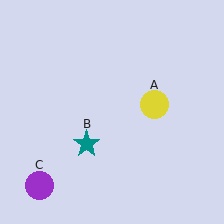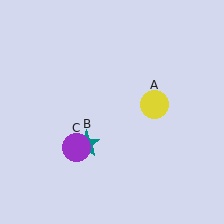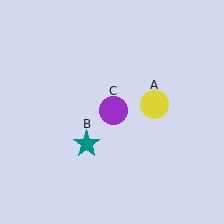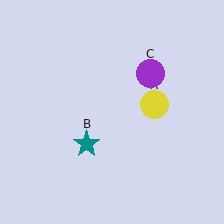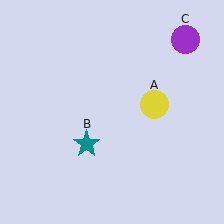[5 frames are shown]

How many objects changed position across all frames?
1 object changed position: purple circle (object C).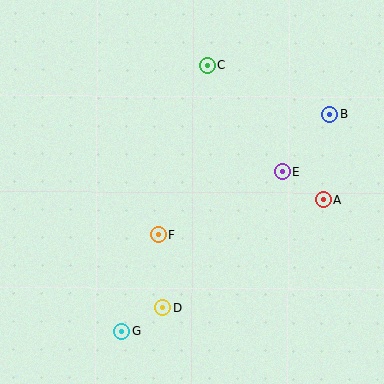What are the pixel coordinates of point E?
Point E is at (282, 172).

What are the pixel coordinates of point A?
Point A is at (323, 200).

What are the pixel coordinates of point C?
Point C is at (207, 65).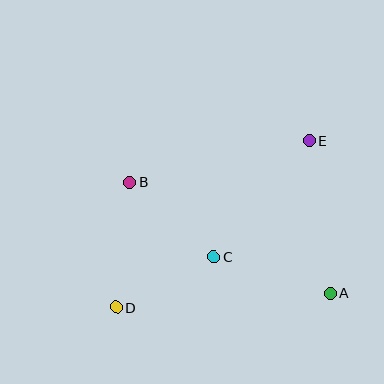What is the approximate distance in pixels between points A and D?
The distance between A and D is approximately 215 pixels.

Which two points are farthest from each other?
Points D and E are farthest from each other.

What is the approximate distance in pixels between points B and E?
The distance between B and E is approximately 184 pixels.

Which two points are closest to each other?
Points C and D are closest to each other.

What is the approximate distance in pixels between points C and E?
The distance between C and E is approximately 150 pixels.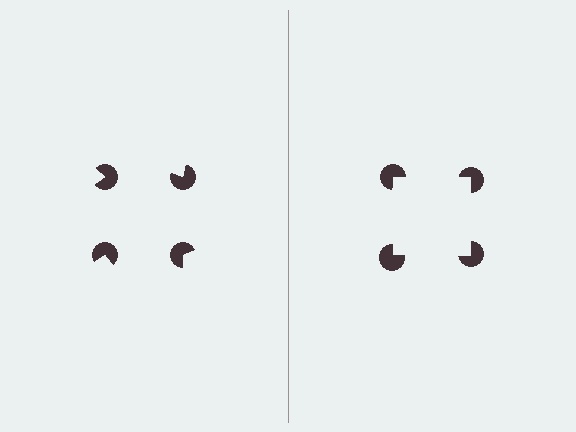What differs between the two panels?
The pac-man discs are positioned identically on both sides; only the wedge orientations differ. On the right they align to a square; on the left they are misaligned.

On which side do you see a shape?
An illusory square appears on the right side. On the left side the wedge cuts are rotated, so no coherent shape forms.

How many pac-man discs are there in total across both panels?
8 — 4 on each side.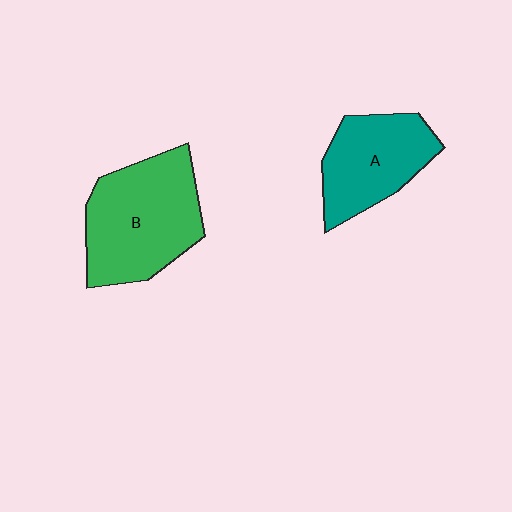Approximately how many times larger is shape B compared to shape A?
Approximately 1.4 times.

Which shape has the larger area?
Shape B (green).